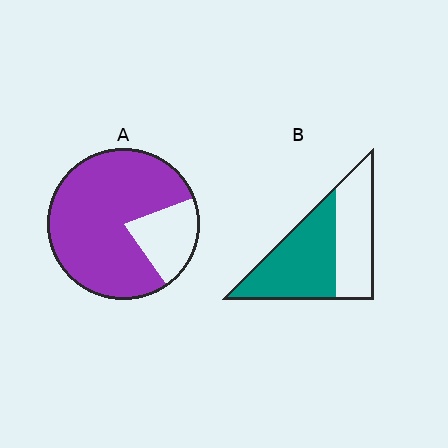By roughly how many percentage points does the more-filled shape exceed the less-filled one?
By roughly 25 percentage points (A over B).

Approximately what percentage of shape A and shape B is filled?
A is approximately 80% and B is approximately 55%.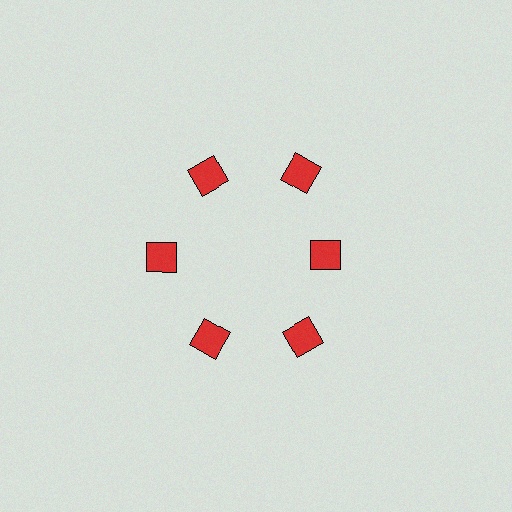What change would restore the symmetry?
The symmetry would be restored by moving it outward, back onto the ring so that all 6 squares sit at equal angles and equal distance from the center.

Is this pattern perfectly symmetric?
No. The 6 red squares are arranged in a ring, but one element near the 3 o'clock position is pulled inward toward the center, breaking the 6-fold rotational symmetry.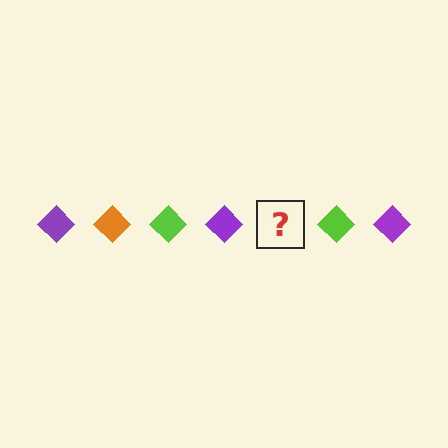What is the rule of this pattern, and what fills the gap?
The rule is that the pattern cycles through purple, orange, lime diamonds. The gap should be filled with an orange diamond.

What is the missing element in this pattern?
The missing element is an orange diamond.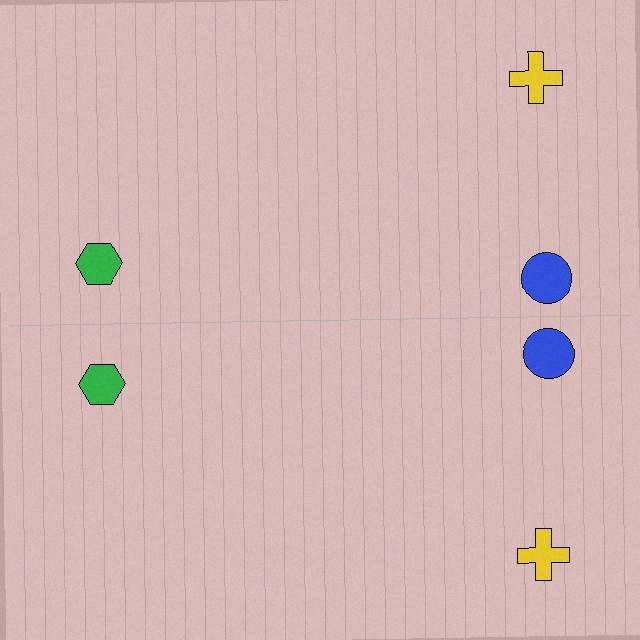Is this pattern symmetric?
Yes, this pattern has bilateral (reflection) symmetry.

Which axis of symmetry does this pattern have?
The pattern has a horizontal axis of symmetry running through the center of the image.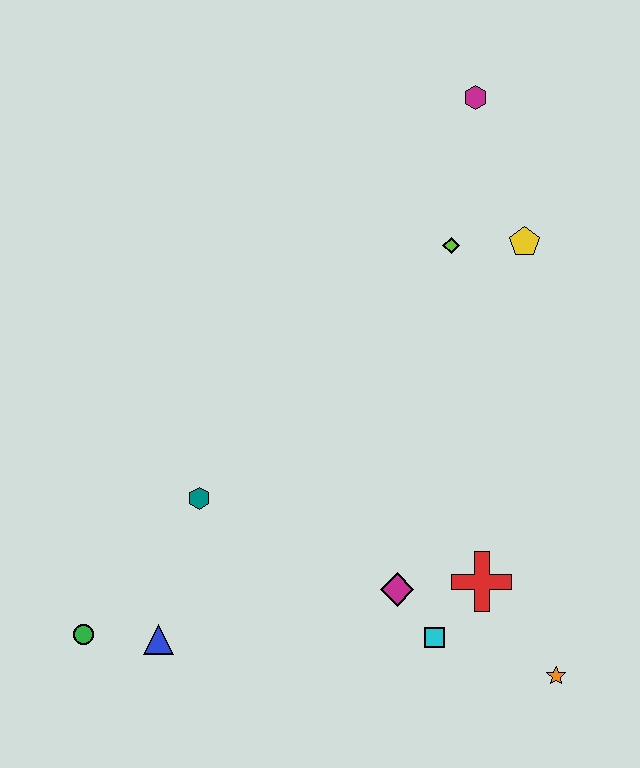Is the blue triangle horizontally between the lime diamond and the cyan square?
No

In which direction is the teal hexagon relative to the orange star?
The teal hexagon is to the left of the orange star.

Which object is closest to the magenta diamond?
The cyan square is closest to the magenta diamond.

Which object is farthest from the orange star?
The magenta hexagon is farthest from the orange star.